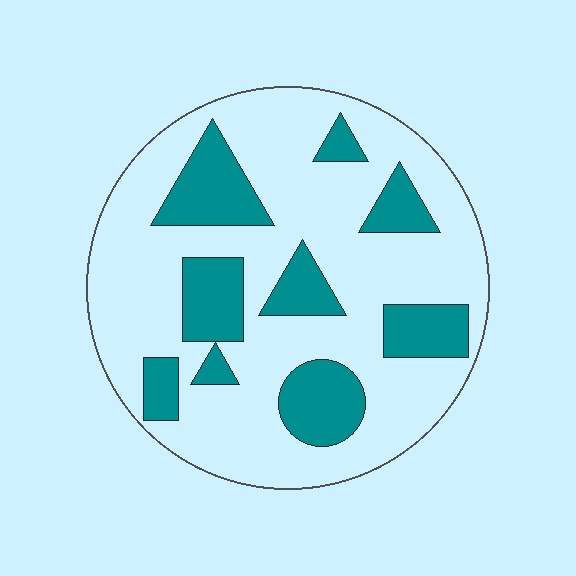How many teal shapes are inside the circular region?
9.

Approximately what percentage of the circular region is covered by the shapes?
Approximately 25%.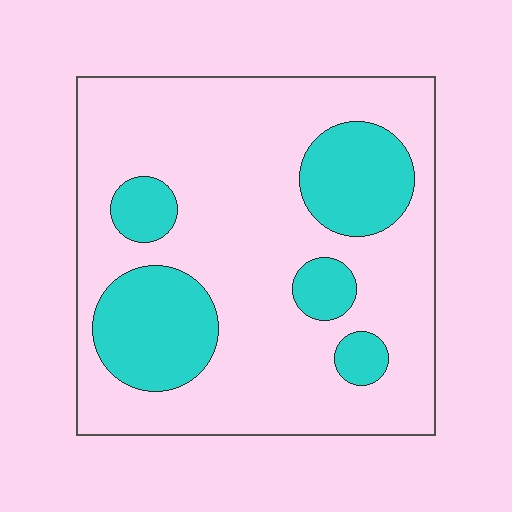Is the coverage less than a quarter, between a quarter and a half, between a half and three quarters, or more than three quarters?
Less than a quarter.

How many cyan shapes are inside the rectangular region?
5.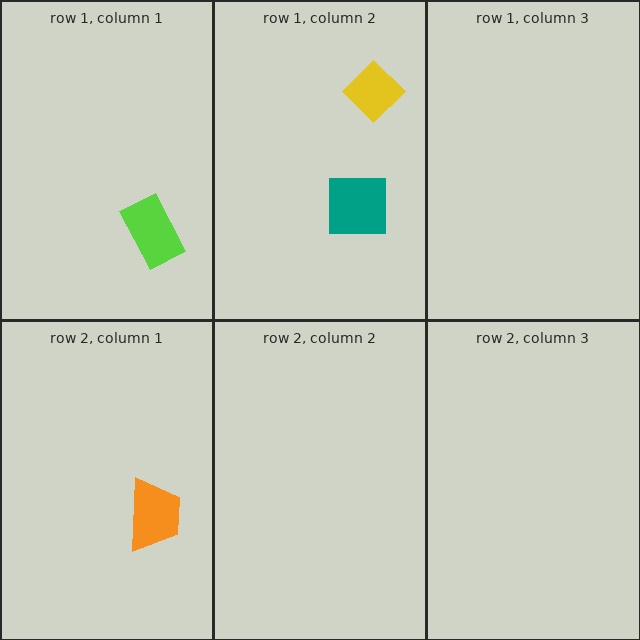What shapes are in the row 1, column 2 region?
The yellow diamond, the teal square.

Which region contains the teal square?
The row 1, column 2 region.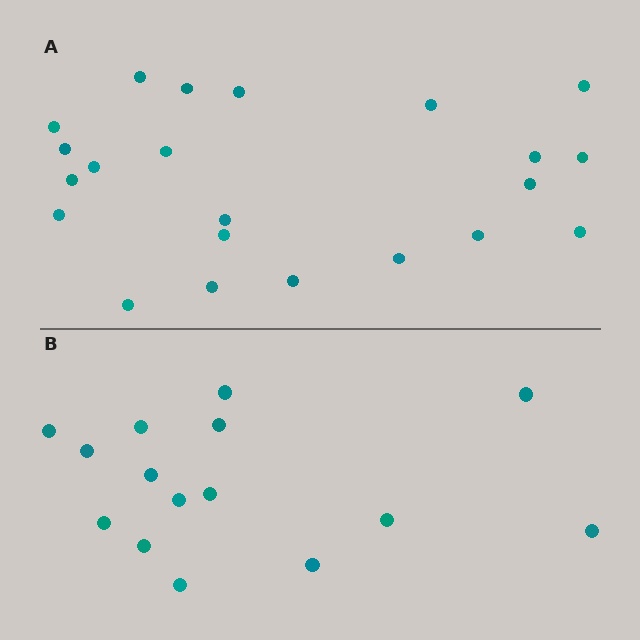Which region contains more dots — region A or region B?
Region A (the top region) has more dots.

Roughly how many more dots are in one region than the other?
Region A has roughly 8 or so more dots than region B.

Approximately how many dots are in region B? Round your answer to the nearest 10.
About 20 dots. (The exact count is 15, which rounds to 20.)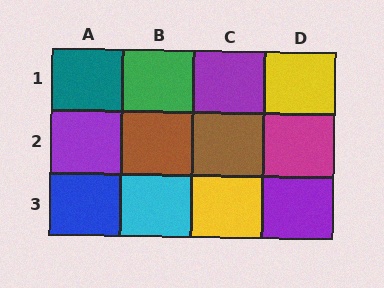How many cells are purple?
3 cells are purple.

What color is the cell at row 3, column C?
Yellow.